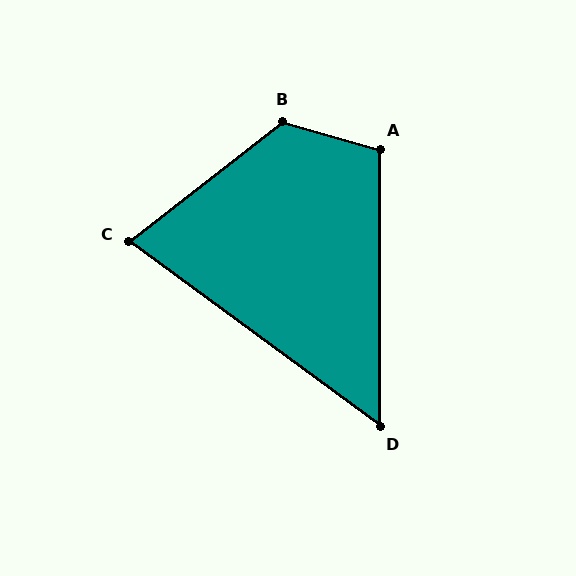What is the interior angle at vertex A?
Approximately 106 degrees (obtuse).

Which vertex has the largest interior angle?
B, at approximately 126 degrees.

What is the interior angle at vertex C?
Approximately 74 degrees (acute).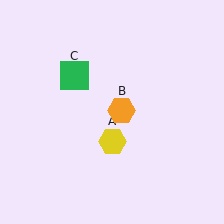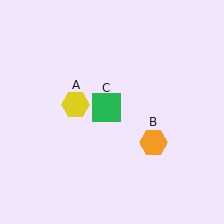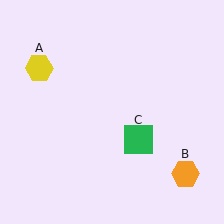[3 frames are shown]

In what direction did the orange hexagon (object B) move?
The orange hexagon (object B) moved down and to the right.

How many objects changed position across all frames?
3 objects changed position: yellow hexagon (object A), orange hexagon (object B), green square (object C).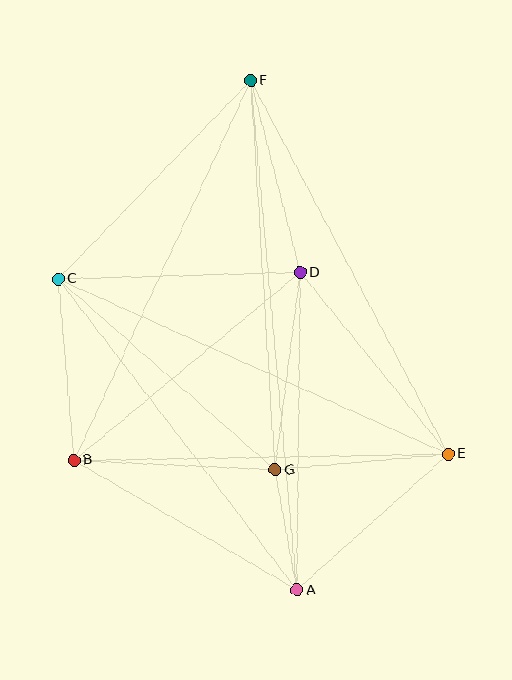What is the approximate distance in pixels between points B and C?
The distance between B and C is approximately 182 pixels.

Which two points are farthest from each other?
Points A and F are farthest from each other.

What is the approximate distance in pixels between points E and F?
The distance between E and F is approximately 422 pixels.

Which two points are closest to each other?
Points A and G are closest to each other.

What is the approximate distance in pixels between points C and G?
The distance between C and G is approximately 289 pixels.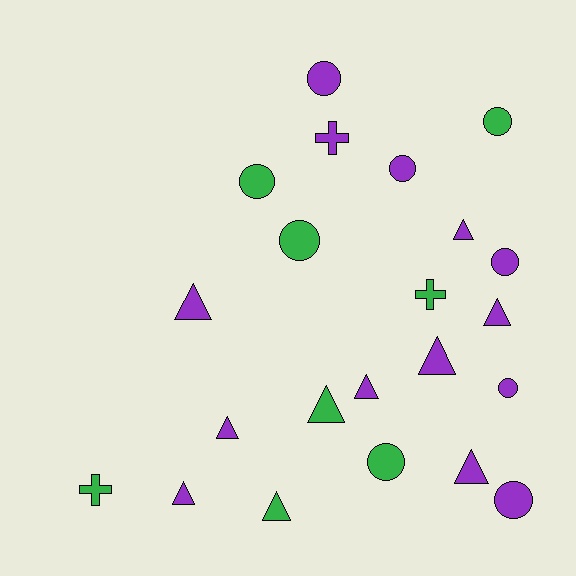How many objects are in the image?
There are 22 objects.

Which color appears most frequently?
Purple, with 14 objects.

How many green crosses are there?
There are 2 green crosses.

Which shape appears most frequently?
Triangle, with 10 objects.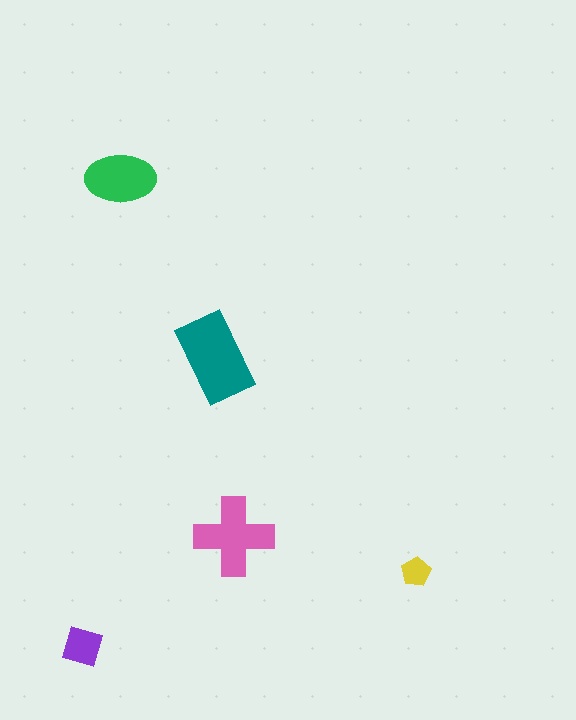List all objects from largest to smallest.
The teal rectangle, the pink cross, the green ellipse, the purple diamond, the yellow pentagon.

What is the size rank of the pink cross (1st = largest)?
2nd.